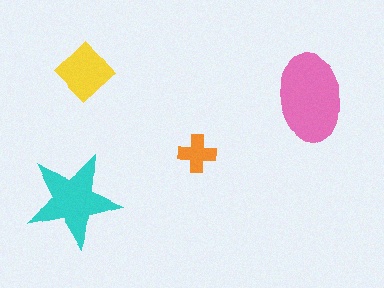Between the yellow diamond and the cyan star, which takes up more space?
The cyan star.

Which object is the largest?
The pink ellipse.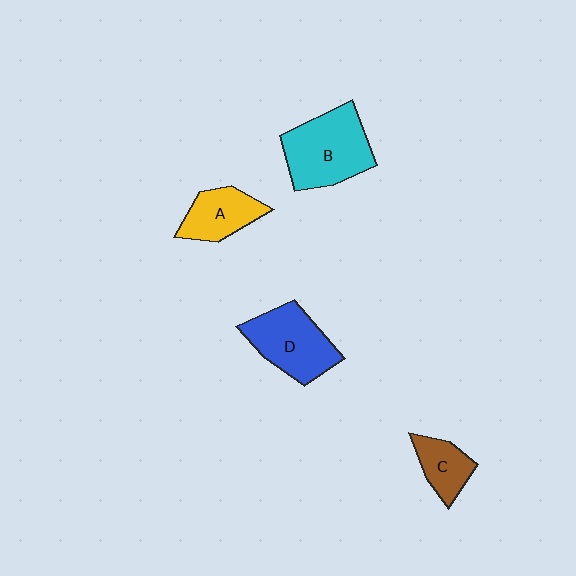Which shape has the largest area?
Shape B (cyan).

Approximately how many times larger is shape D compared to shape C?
Approximately 1.9 times.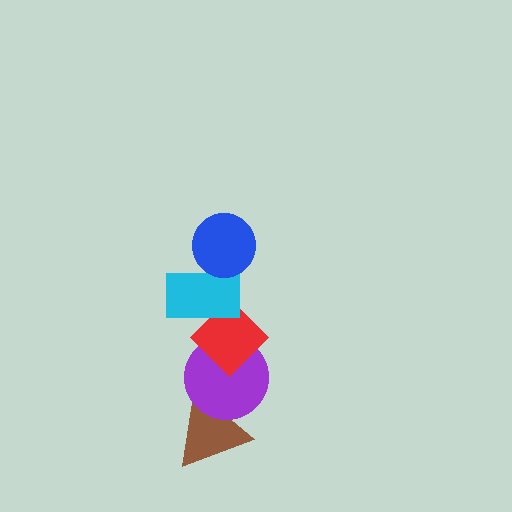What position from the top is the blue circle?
The blue circle is 1st from the top.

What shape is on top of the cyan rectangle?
The blue circle is on top of the cyan rectangle.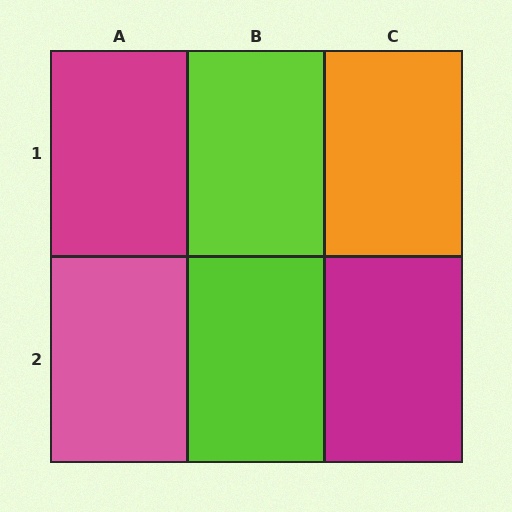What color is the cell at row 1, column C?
Orange.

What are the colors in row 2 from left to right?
Pink, lime, magenta.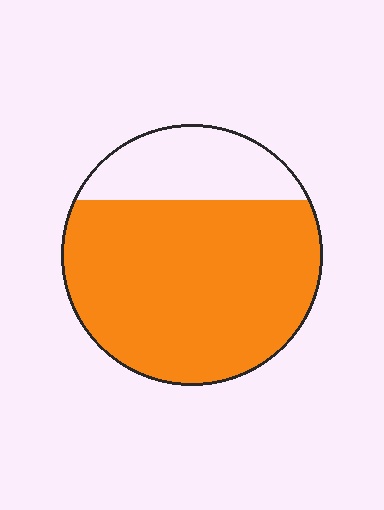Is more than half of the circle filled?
Yes.